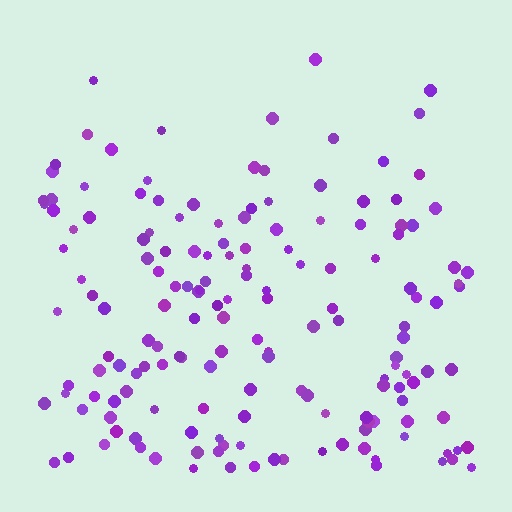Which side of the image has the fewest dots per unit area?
The top.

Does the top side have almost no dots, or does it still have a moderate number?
Still a moderate number, just noticeably fewer than the bottom.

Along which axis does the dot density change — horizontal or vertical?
Vertical.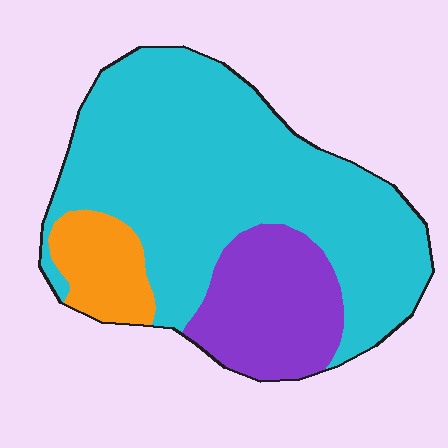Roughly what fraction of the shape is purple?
Purple covers 21% of the shape.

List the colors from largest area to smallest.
From largest to smallest: cyan, purple, orange.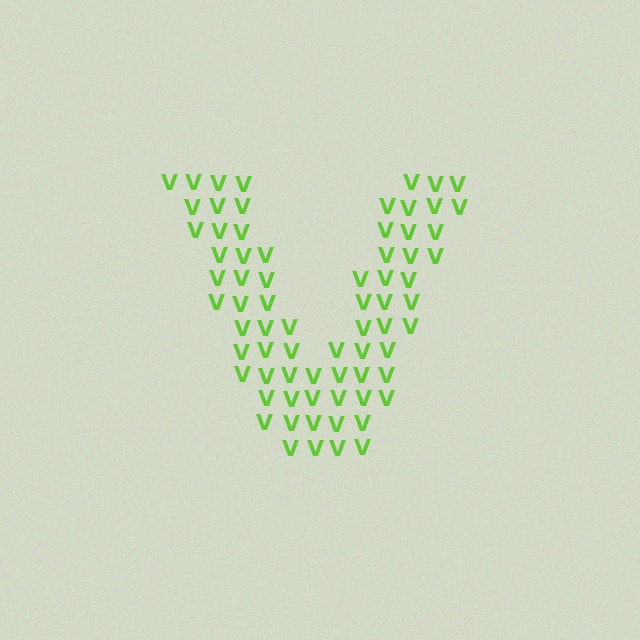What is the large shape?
The large shape is the letter V.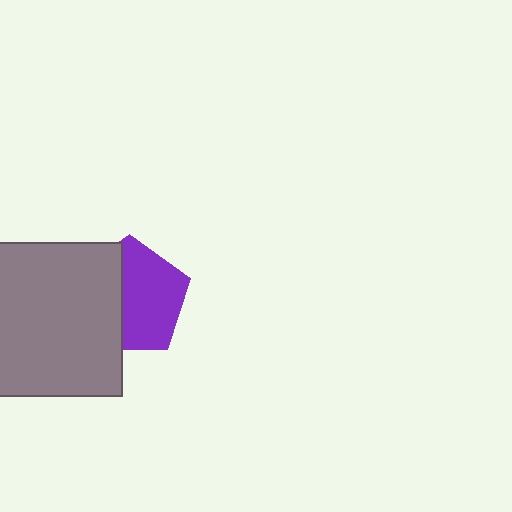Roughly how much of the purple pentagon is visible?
About half of it is visible (roughly 57%).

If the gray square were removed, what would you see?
You would see the complete purple pentagon.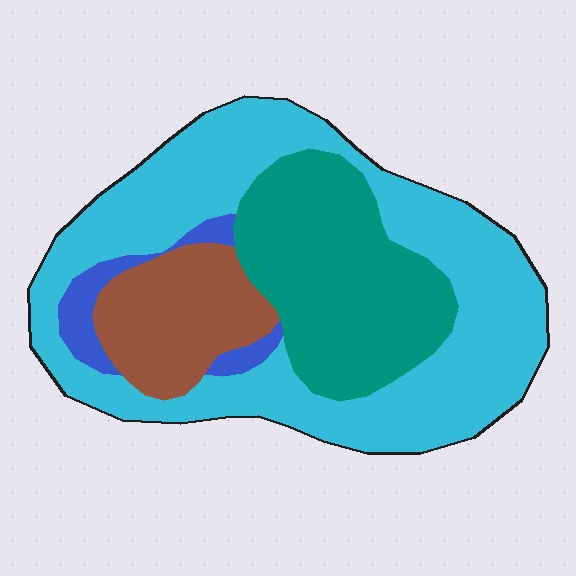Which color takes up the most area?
Cyan, at roughly 55%.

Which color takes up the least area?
Blue, at roughly 5%.